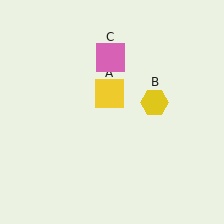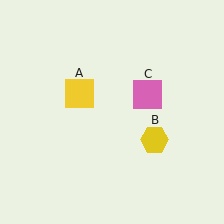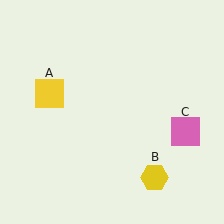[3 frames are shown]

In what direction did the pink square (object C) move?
The pink square (object C) moved down and to the right.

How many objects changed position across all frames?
3 objects changed position: yellow square (object A), yellow hexagon (object B), pink square (object C).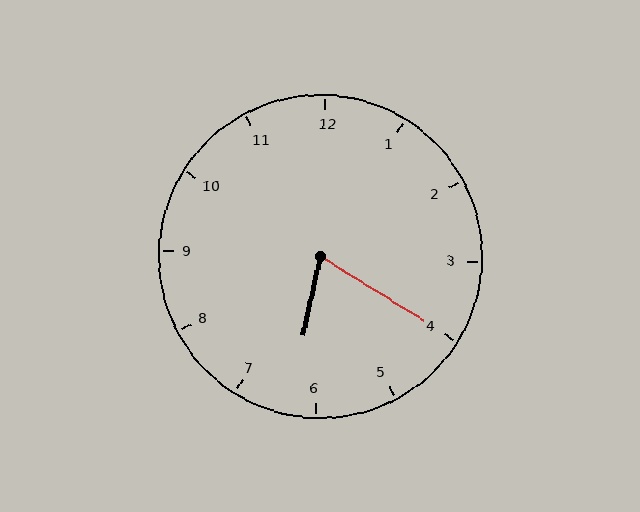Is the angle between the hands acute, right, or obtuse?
It is acute.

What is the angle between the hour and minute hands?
Approximately 70 degrees.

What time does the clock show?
6:20.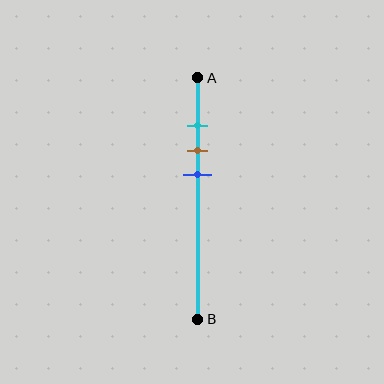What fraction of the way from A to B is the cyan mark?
The cyan mark is approximately 20% (0.2) of the way from A to B.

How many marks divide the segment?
There are 3 marks dividing the segment.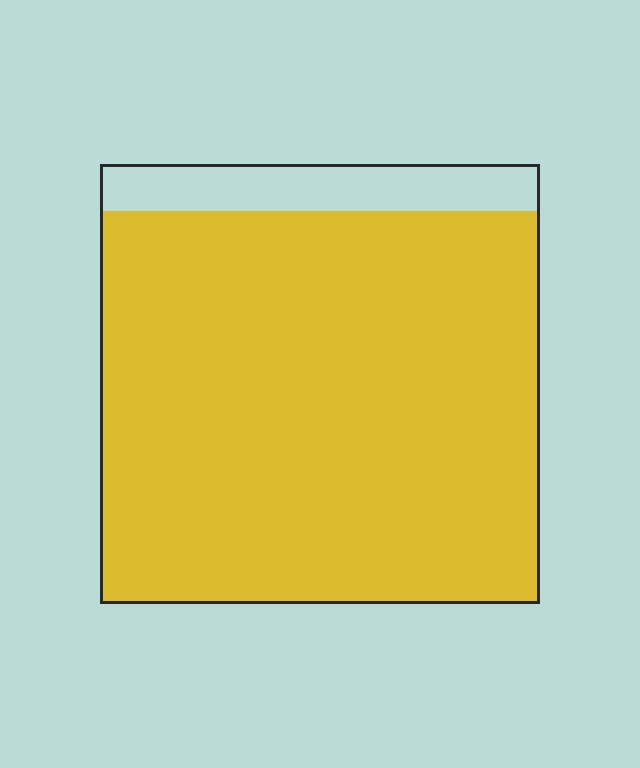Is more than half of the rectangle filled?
Yes.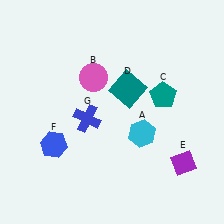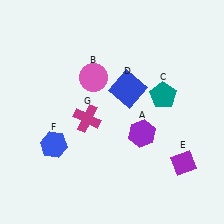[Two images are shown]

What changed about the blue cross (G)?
In Image 1, G is blue. In Image 2, it changed to magenta.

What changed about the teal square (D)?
In Image 1, D is teal. In Image 2, it changed to blue.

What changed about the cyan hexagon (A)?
In Image 1, A is cyan. In Image 2, it changed to purple.